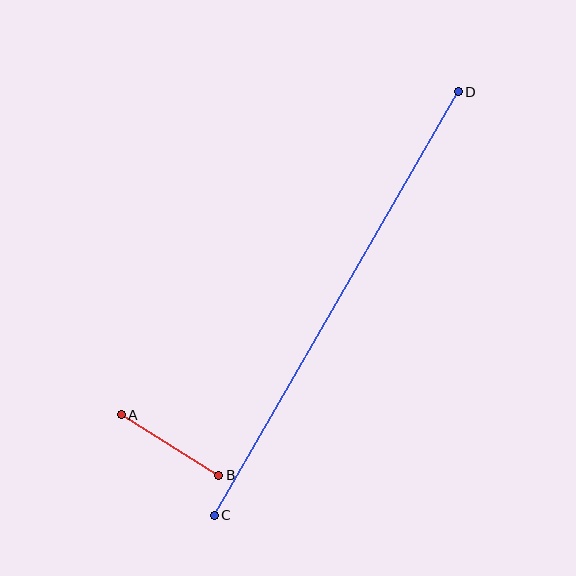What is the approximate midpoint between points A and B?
The midpoint is at approximately (170, 445) pixels.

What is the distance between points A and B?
The distance is approximately 114 pixels.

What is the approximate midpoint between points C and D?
The midpoint is at approximately (336, 303) pixels.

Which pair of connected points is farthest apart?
Points C and D are farthest apart.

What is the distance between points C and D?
The distance is approximately 489 pixels.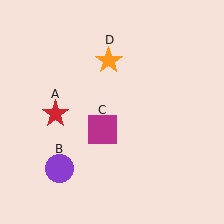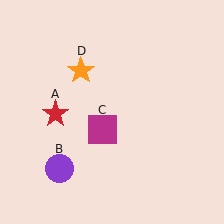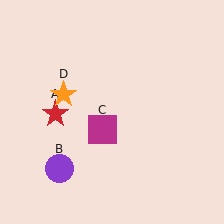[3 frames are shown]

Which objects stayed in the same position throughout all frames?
Red star (object A) and purple circle (object B) and magenta square (object C) remained stationary.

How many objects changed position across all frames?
1 object changed position: orange star (object D).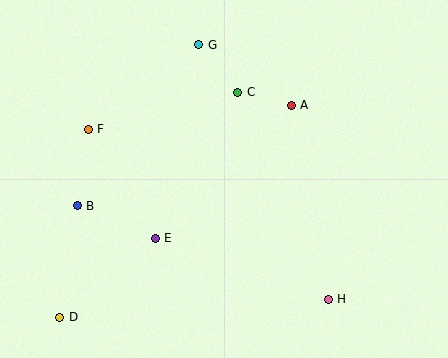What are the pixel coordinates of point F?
Point F is at (88, 129).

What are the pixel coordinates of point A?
Point A is at (291, 105).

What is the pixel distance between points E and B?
The distance between E and B is 85 pixels.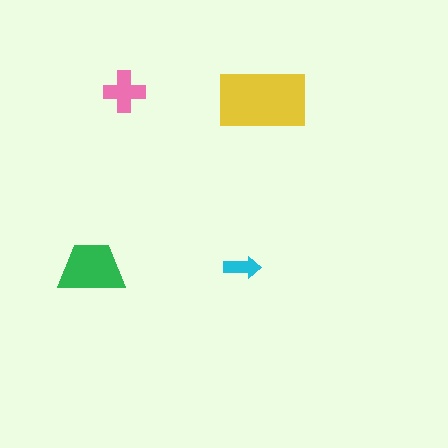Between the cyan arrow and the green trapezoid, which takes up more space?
The green trapezoid.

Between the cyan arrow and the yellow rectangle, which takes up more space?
The yellow rectangle.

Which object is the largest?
The yellow rectangle.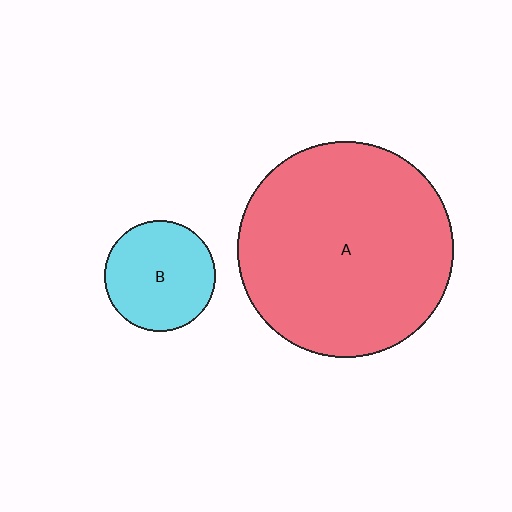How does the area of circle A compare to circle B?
Approximately 3.8 times.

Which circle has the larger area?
Circle A (red).